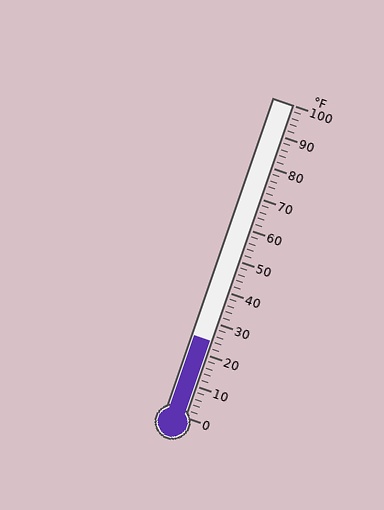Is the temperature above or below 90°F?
The temperature is below 90°F.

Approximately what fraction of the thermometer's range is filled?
The thermometer is filled to approximately 25% of its range.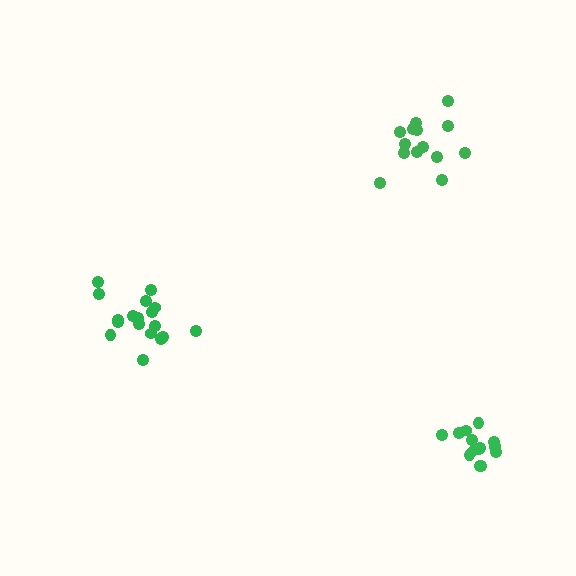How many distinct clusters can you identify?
There are 3 distinct clusters.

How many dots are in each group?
Group 1: 15 dots, Group 2: 14 dots, Group 3: 18 dots (47 total).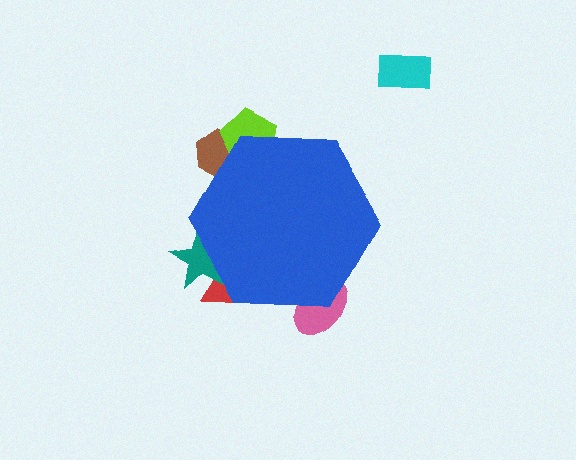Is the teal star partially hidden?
Yes, the teal star is partially hidden behind the blue hexagon.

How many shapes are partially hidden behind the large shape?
5 shapes are partially hidden.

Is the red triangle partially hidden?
Yes, the red triangle is partially hidden behind the blue hexagon.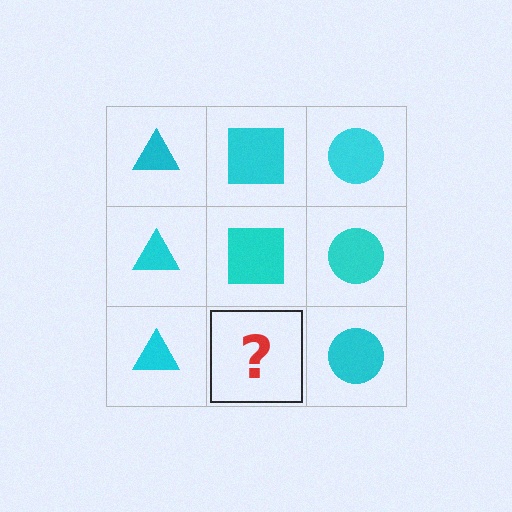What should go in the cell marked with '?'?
The missing cell should contain a cyan square.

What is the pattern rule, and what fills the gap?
The rule is that each column has a consistent shape. The gap should be filled with a cyan square.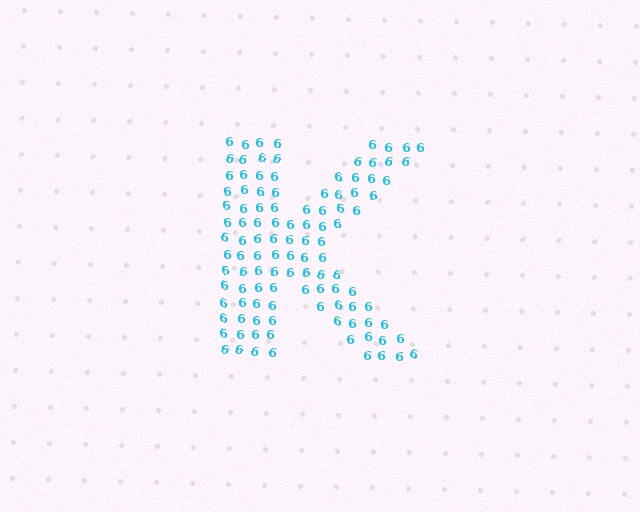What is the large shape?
The large shape is the letter K.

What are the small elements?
The small elements are digit 6's.